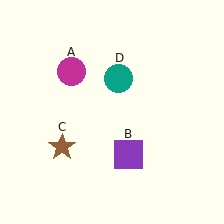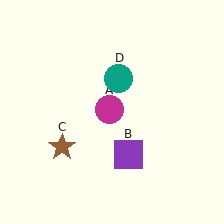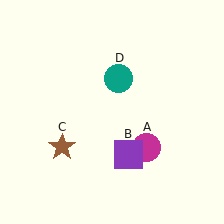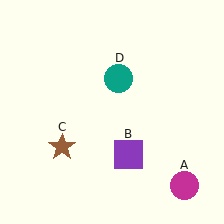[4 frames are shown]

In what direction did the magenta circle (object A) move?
The magenta circle (object A) moved down and to the right.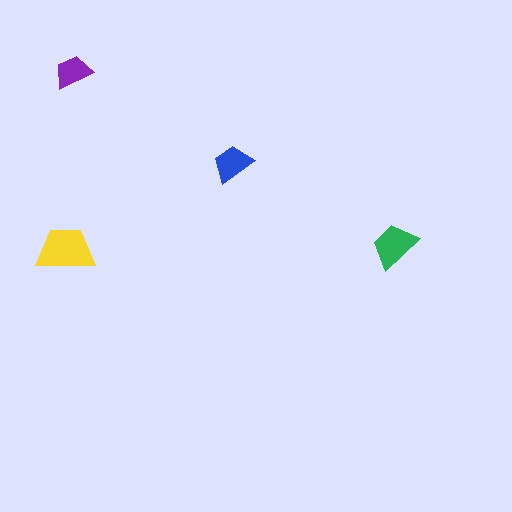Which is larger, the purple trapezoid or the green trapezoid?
The green one.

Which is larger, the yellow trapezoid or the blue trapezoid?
The yellow one.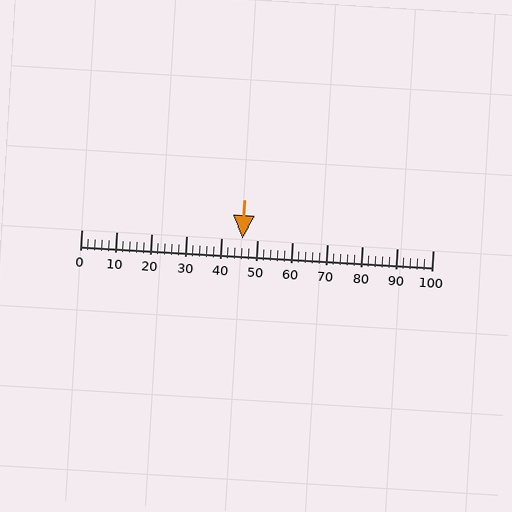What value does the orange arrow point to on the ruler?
The orange arrow points to approximately 46.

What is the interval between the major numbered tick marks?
The major tick marks are spaced 10 units apart.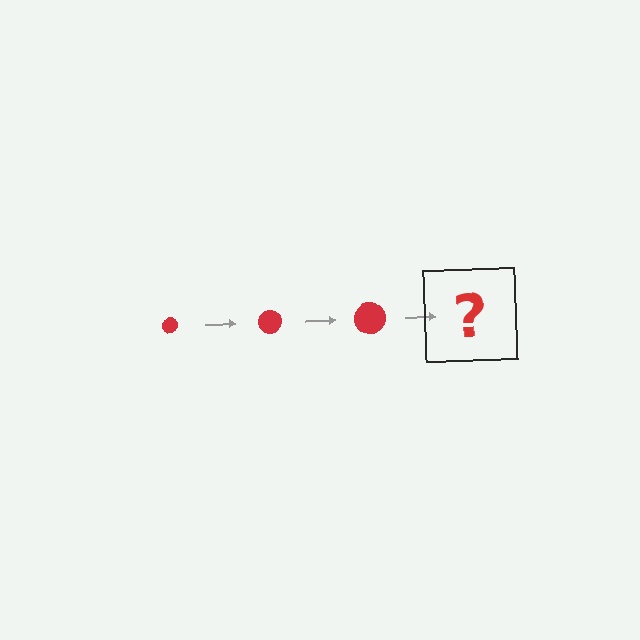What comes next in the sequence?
The next element should be a red circle, larger than the previous one.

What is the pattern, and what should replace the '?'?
The pattern is that the circle gets progressively larger each step. The '?' should be a red circle, larger than the previous one.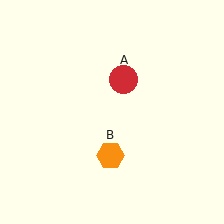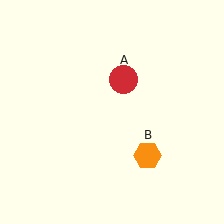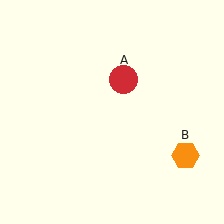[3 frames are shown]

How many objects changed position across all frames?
1 object changed position: orange hexagon (object B).